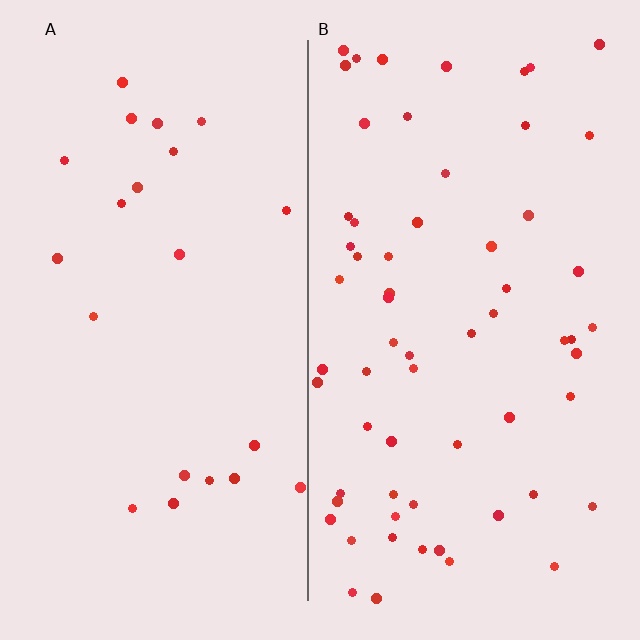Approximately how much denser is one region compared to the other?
Approximately 2.9× — region B over region A.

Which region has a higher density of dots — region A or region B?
B (the right).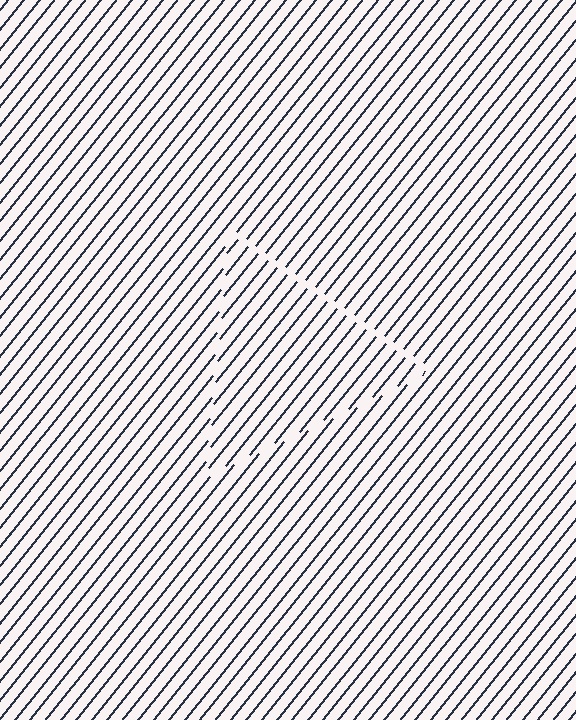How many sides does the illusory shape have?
3 sides — the line-ends trace a triangle.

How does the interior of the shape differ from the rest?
The interior of the shape contains the same grating, shifted by half a period — the contour is defined by the phase discontinuity where line-ends from the inner and outer gratings abut.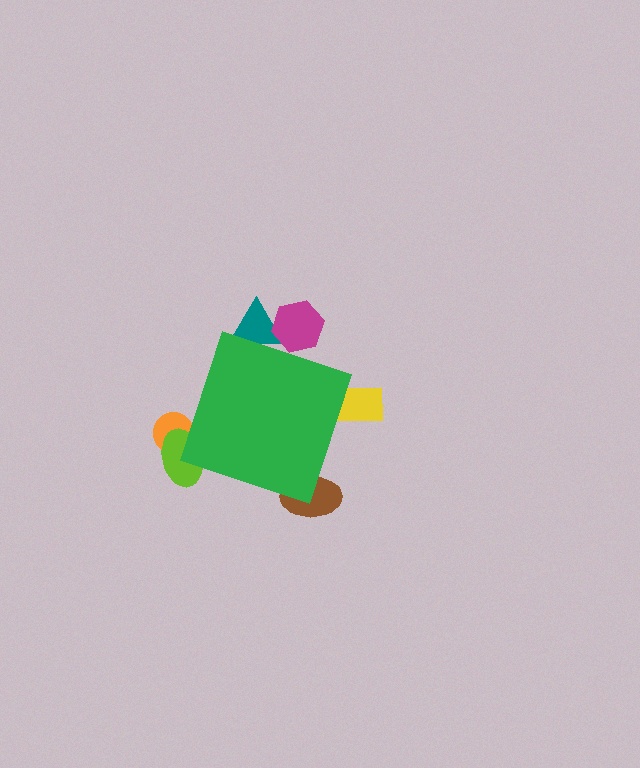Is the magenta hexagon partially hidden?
Yes, the magenta hexagon is partially hidden behind the green diamond.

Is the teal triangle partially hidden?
Yes, the teal triangle is partially hidden behind the green diamond.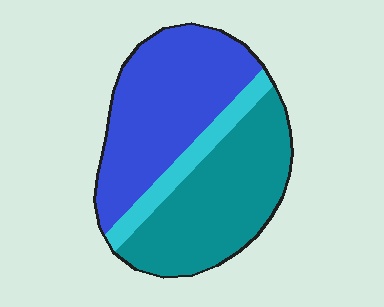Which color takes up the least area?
Cyan, at roughly 10%.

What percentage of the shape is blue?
Blue takes up between a third and a half of the shape.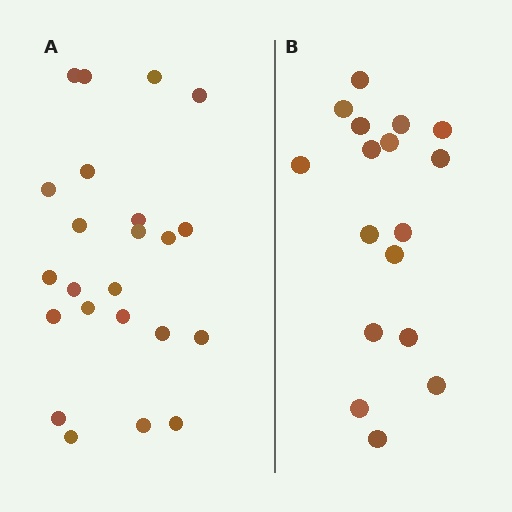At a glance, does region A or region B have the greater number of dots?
Region A (the left region) has more dots.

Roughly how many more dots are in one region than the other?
Region A has about 6 more dots than region B.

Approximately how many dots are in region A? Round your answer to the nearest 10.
About 20 dots. (The exact count is 23, which rounds to 20.)